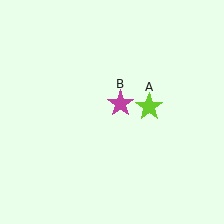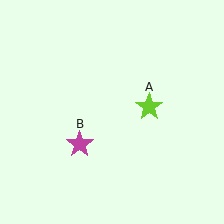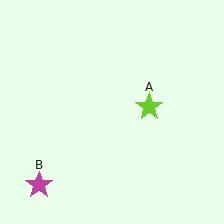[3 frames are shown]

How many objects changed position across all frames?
1 object changed position: magenta star (object B).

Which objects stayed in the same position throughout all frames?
Lime star (object A) remained stationary.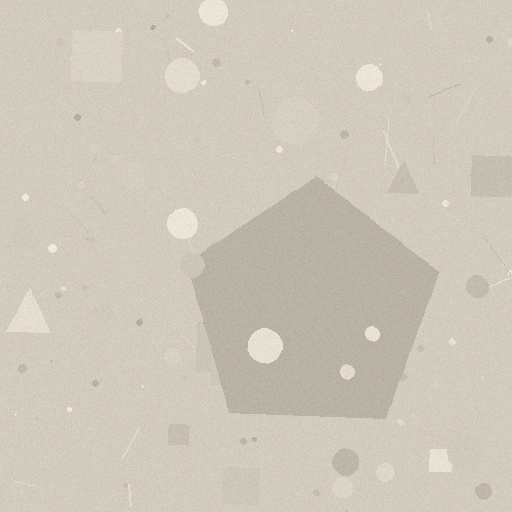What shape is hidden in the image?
A pentagon is hidden in the image.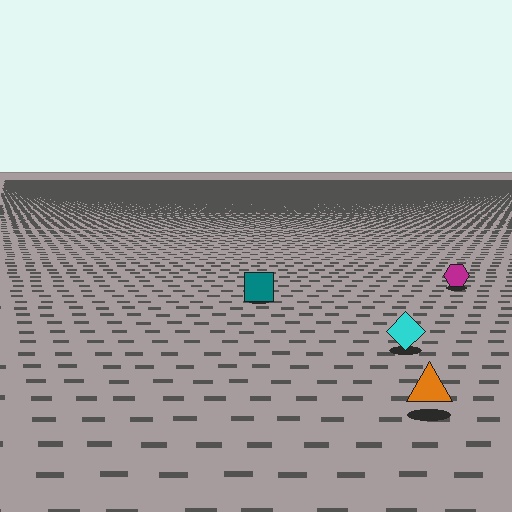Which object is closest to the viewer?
The orange triangle is closest. The texture marks near it are larger and more spread out.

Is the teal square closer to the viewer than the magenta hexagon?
Yes. The teal square is closer — you can tell from the texture gradient: the ground texture is coarser near it.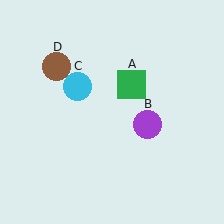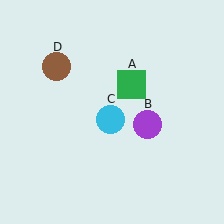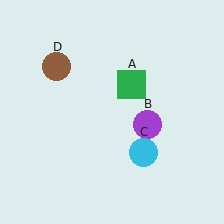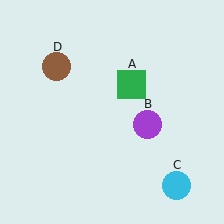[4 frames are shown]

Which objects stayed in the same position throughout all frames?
Green square (object A) and purple circle (object B) and brown circle (object D) remained stationary.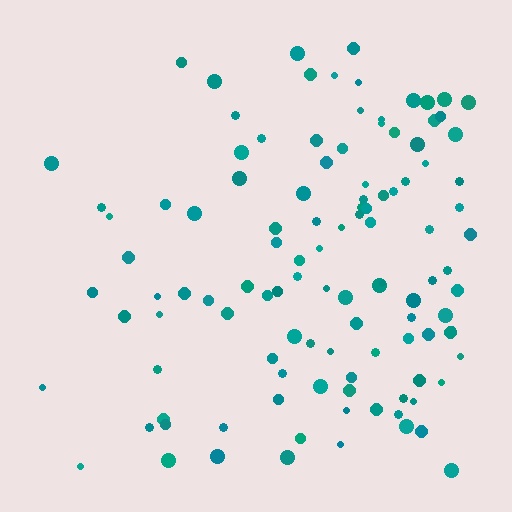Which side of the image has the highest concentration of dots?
The right.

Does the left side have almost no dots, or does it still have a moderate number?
Still a moderate number, just noticeably fewer than the right.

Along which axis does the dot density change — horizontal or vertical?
Horizontal.